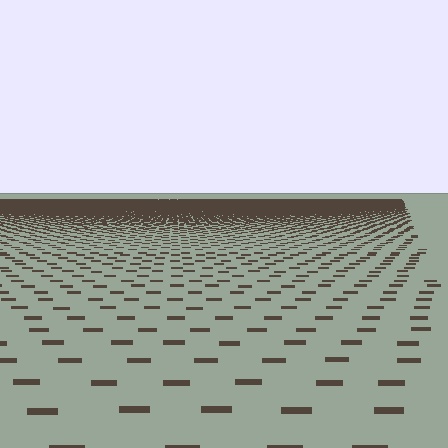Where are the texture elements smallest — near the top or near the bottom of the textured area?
Near the top.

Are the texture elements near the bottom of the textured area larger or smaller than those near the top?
Larger. Near the bottom, elements are closer to the viewer and appear at a bigger on-screen size.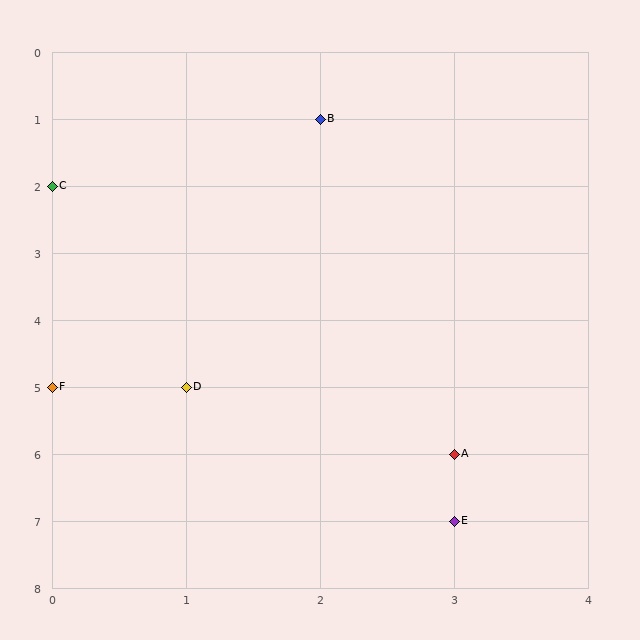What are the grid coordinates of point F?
Point F is at grid coordinates (0, 5).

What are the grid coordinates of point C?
Point C is at grid coordinates (0, 2).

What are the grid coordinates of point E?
Point E is at grid coordinates (3, 7).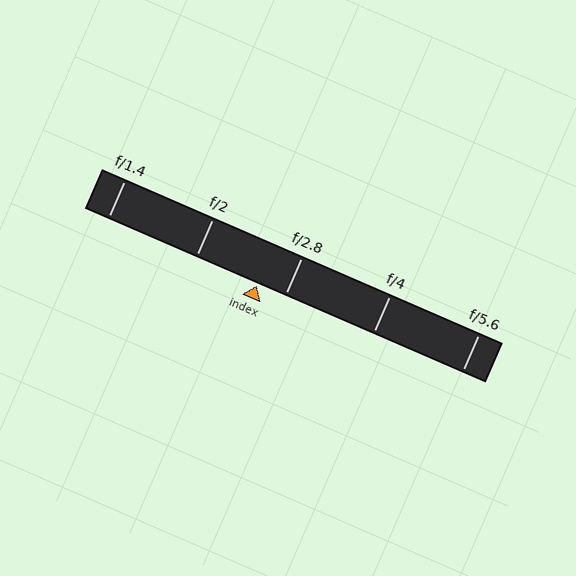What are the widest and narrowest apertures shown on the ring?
The widest aperture shown is f/1.4 and the narrowest is f/5.6.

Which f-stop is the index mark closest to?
The index mark is closest to f/2.8.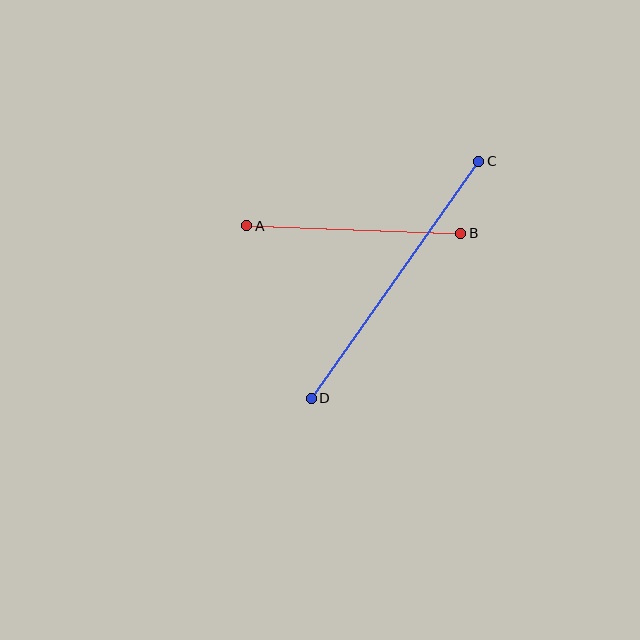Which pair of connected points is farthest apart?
Points C and D are farthest apart.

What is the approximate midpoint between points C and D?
The midpoint is at approximately (395, 280) pixels.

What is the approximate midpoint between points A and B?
The midpoint is at approximately (354, 229) pixels.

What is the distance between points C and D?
The distance is approximately 290 pixels.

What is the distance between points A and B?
The distance is approximately 214 pixels.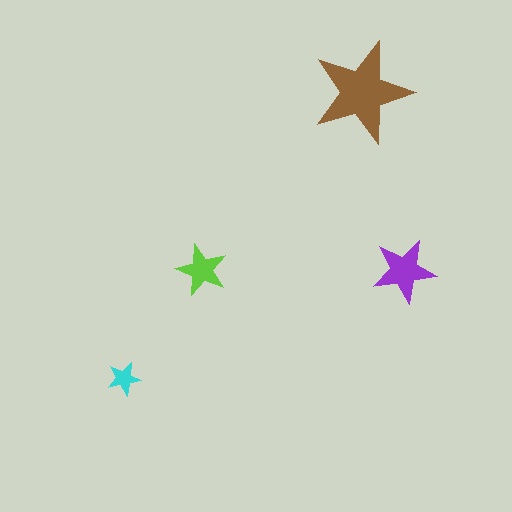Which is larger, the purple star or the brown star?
The brown one.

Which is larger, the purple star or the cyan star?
The purple one.